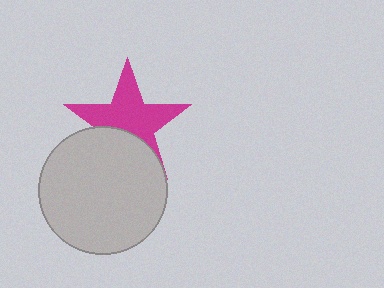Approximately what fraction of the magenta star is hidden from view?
Roughly 35% of the magenta star is hidden behind the light gray circle.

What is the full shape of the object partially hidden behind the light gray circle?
The partially hidden object is a magenta star.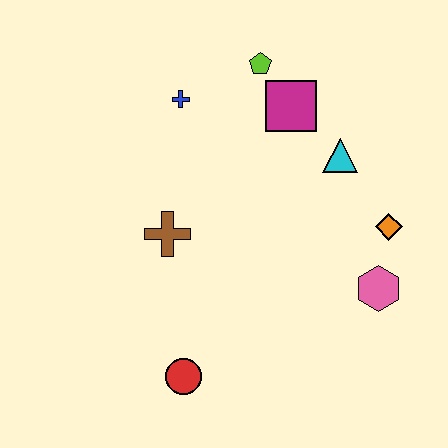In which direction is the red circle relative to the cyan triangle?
The red circle is below the cyan triangle.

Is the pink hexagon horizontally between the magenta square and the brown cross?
No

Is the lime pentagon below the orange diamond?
No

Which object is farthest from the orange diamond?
The red circle is farthest from the orange diamond.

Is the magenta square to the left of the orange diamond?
Yes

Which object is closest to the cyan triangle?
The magenta square is closest to the cyan triangle.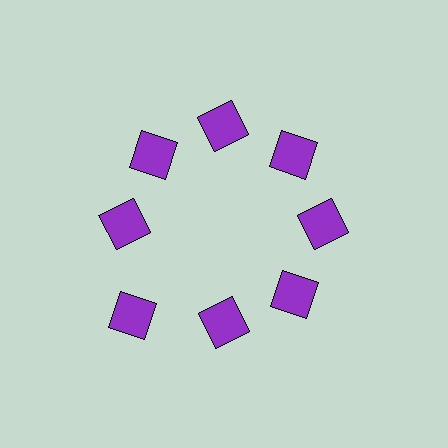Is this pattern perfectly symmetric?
No. The 8 purple squares are arranged in a ring, but one element near the 8 o'clock position is pushed outward from the center, breaking the 8-fold rotational symmetry.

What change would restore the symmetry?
The symmetry would be restored by moving it inward, back onto the ring so that all 8 squares sit at equal angles and equal distance from the center.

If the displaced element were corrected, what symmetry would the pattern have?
It would have 8-fold rotational symmetry — the pattern would map onto itself every 45 degrees.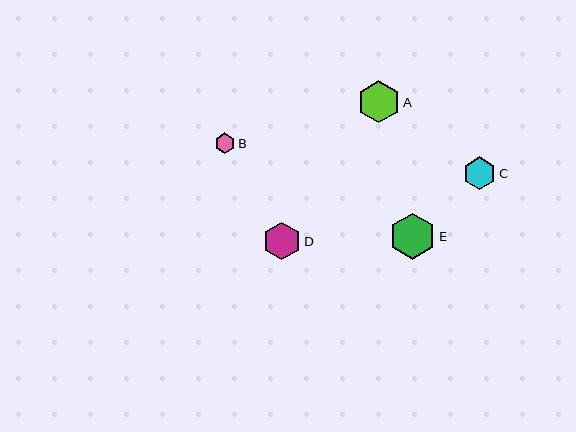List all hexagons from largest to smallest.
From largest to smallest: E, A, D, C, B.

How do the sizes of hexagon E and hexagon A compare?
Hexagon E and hexagon A are approximately the same size.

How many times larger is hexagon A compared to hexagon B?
Hexagon A is approximately 2.1 times the size of hexagon B.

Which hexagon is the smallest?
Hexagon B is the smallest with a size of approximately 20 pixels.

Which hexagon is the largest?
Hexagon E is the largest with a size of approximately 46 pixels.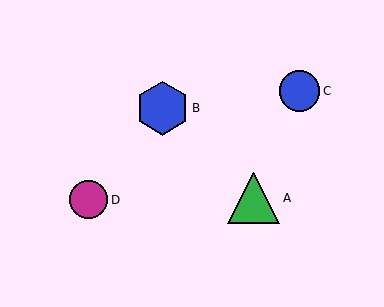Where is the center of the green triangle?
The center of the green triangle is at (254, 198).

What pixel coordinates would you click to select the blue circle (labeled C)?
Click at (299, 91) to select the blue circle C.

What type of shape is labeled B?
Shape B is a blue hexagon.